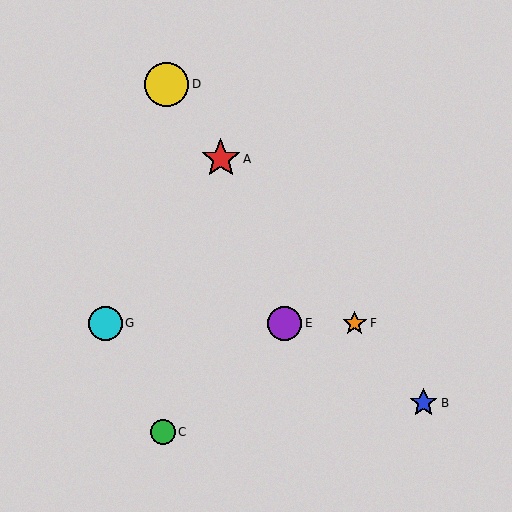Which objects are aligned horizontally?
Objects E, F, G are aligned horizontally.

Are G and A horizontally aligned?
No, G is at y≈323 and A is at y≈159.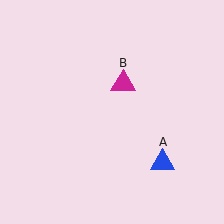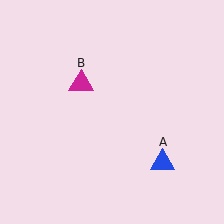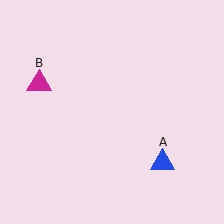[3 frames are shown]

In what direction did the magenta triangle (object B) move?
The magenta triangle (object B) moved left.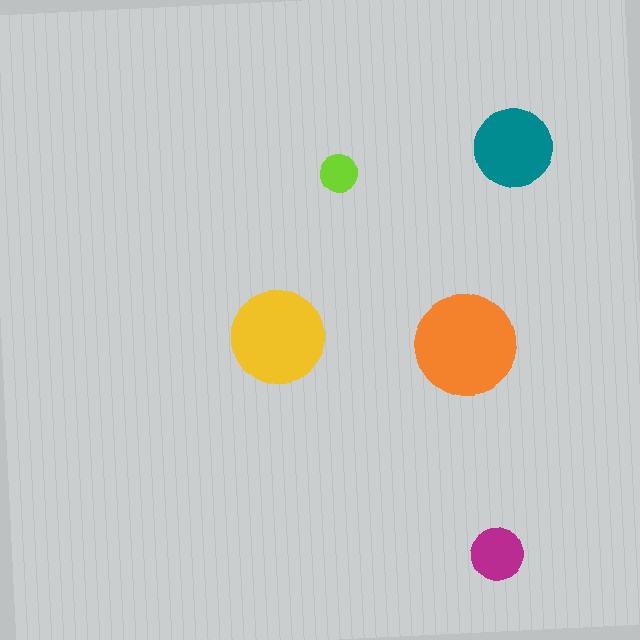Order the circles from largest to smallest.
the orange one, the yellow one, the teal one, the magenta one, the lime one.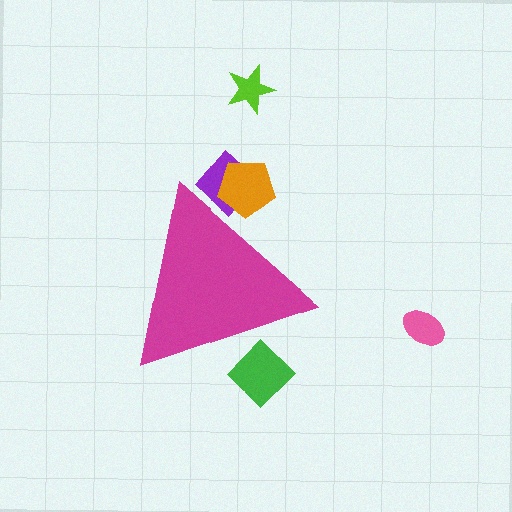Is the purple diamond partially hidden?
Yes, the purple diamond is partially hidden behind the magenta triangle.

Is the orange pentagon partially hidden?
Yes, the orange pentagon is partially hidden behind the magenta triangle.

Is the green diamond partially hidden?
Yes, the green diamond is partially hidden behind the magenta triangle.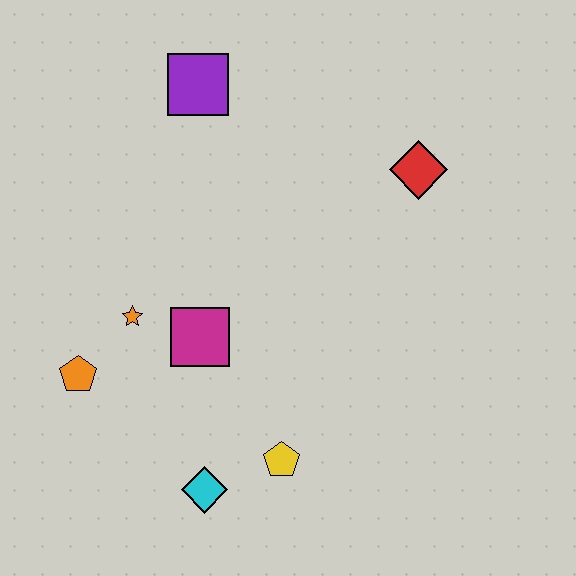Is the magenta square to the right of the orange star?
Yes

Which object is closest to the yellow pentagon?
The cyan diamond is closest to the yellow pentagon.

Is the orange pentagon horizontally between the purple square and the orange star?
No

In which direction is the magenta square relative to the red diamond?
The magenta square is to the left of the red diamond.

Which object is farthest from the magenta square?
The red diamond is farthest from the magenta square.